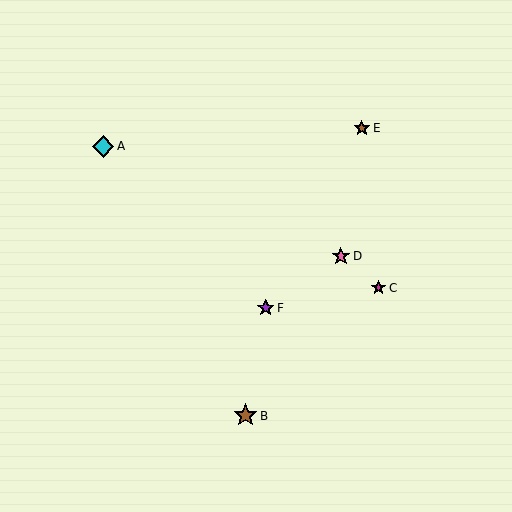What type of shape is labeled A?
Shape A is a cyan diamond.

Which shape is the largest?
The brown star (labeled B) is the largest.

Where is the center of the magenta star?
The center of the magenta star is at (378, 288).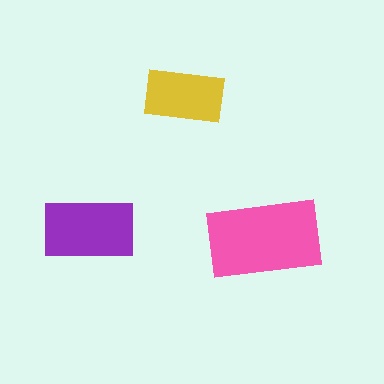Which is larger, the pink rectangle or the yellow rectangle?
The pink one.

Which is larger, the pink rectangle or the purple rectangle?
The pink one.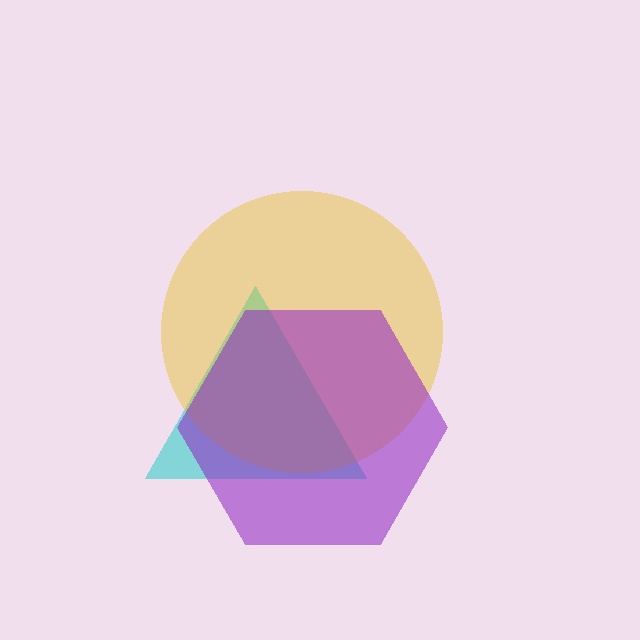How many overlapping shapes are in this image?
There are 3 overlapping shapes in the image.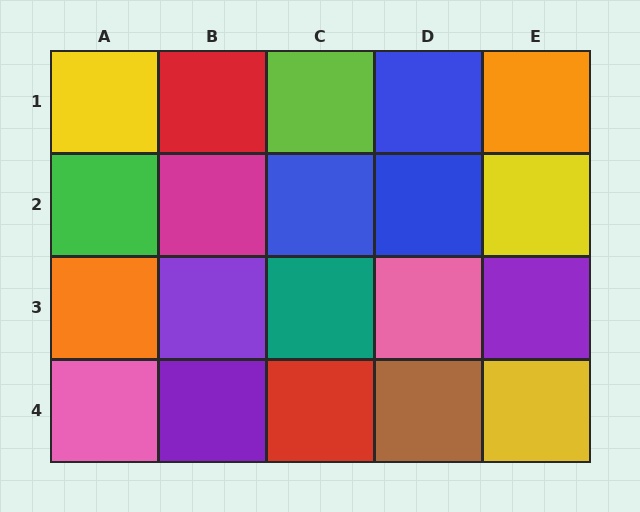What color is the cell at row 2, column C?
Blue.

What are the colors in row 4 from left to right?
Pink, purple, red, brown, yellow.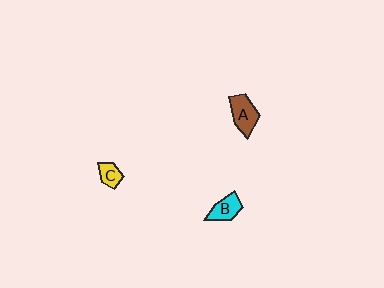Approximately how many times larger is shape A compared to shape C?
Approximately 1.8 times.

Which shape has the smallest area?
Shape C (yellow).